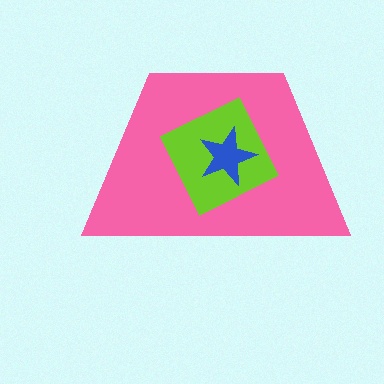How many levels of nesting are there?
3.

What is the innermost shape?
The blue star.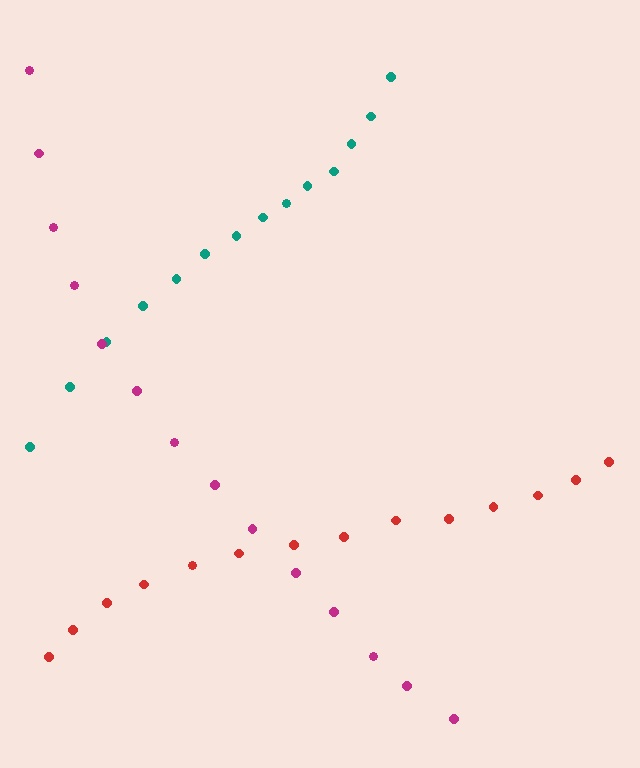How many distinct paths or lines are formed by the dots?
There are 3 distinct paths.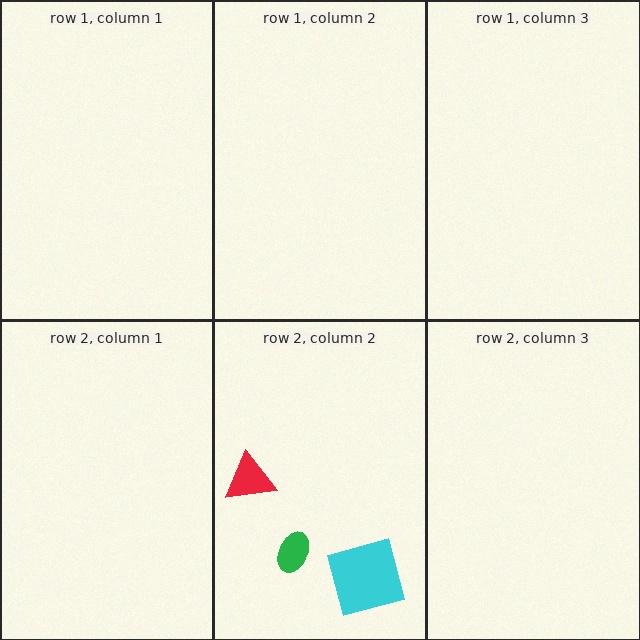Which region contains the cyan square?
The row 2, column 2 region.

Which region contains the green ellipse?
The row 2, column 2 region.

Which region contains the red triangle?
The row 2, column 2 region.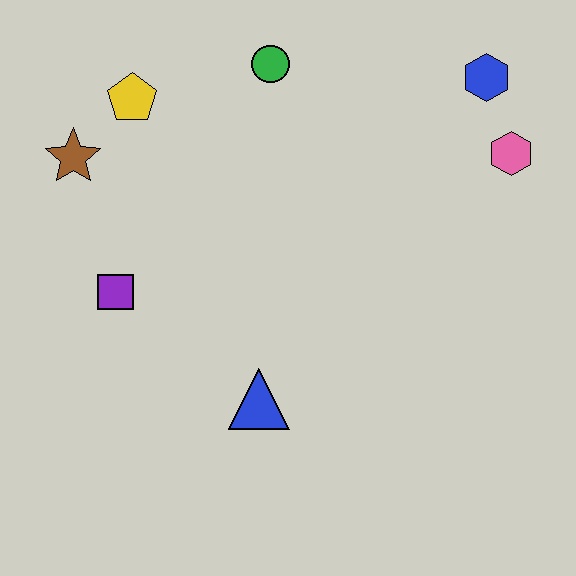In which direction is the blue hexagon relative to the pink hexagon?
The blue hexagon is above the pink hexagon.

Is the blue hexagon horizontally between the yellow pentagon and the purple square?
No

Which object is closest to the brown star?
The yellow pentagon is closest to the brown star.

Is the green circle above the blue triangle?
Yes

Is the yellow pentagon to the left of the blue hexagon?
Yes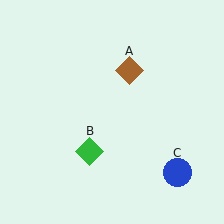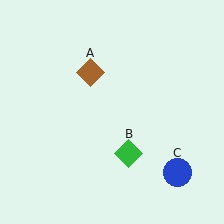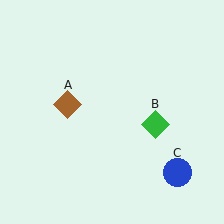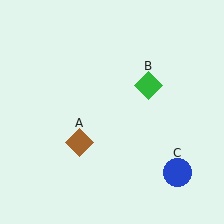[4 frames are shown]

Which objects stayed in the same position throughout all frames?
Blue circle (object C) remained stationary.